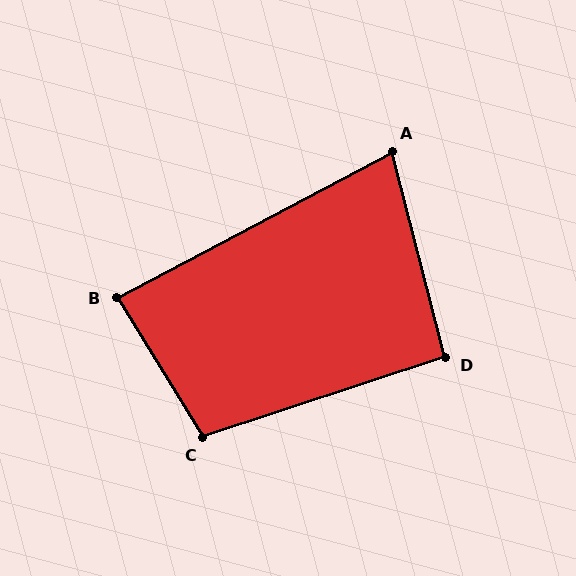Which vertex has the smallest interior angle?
A, at approximately 76 degrees.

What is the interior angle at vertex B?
Approximately 86 degrees (approximately right).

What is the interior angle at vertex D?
Approximately 94 degrees (approximately right).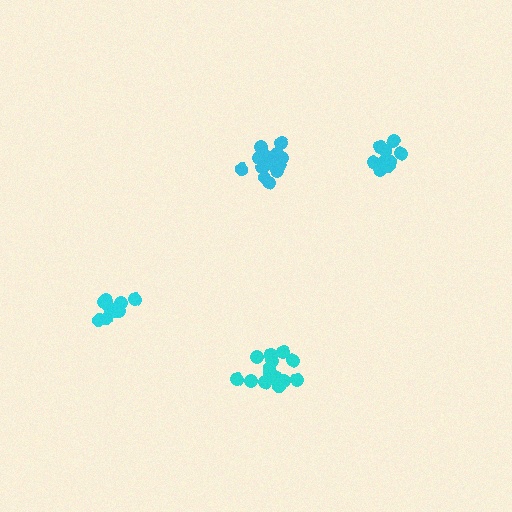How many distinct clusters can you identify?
There are 4 distinct clusters.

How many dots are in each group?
Group 1: 15 dots, Group 2: 9 dots, Group 3: 15 dots, Group 4: 9 dots (48 total).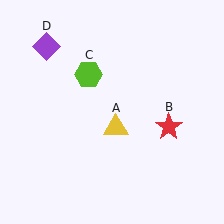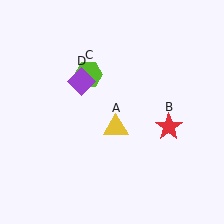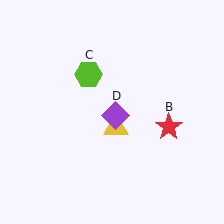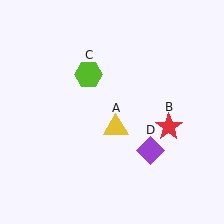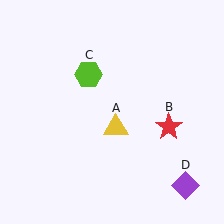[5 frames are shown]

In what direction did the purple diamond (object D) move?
The purple diamond (object D) moved down and to the right.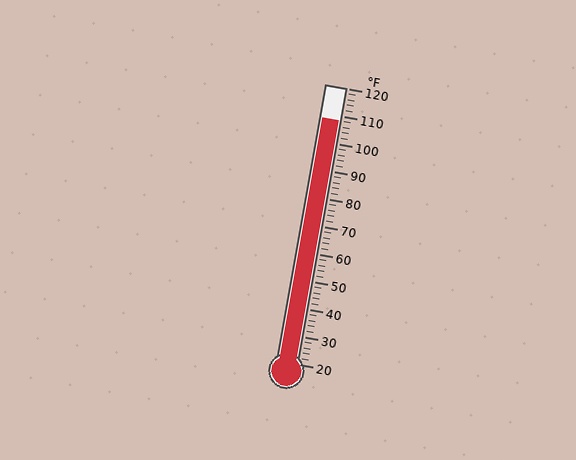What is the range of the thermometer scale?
The thermometer scale ranges from 20°F to 120°F.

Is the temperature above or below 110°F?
The temperature is below 110°F.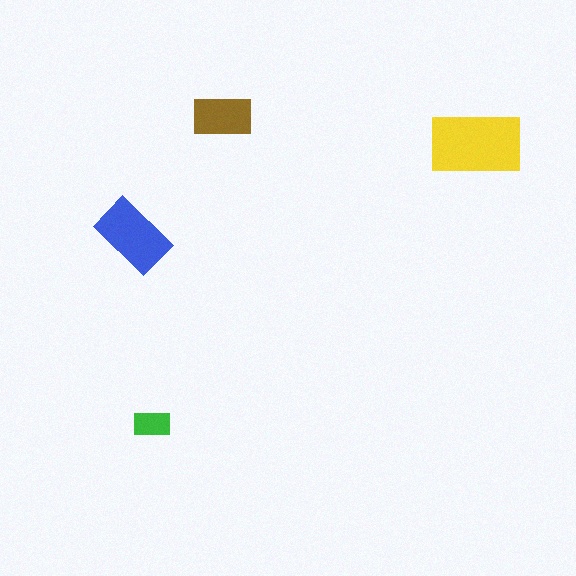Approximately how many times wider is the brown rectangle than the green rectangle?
About 1.5 times wider.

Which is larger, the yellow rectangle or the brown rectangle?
The yellow one.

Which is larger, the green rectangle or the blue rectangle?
The blue one.